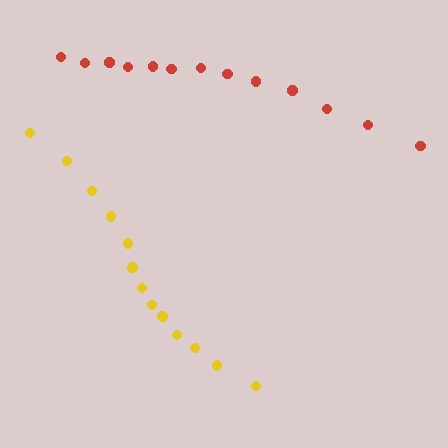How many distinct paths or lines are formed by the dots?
There are 2 distinct paths.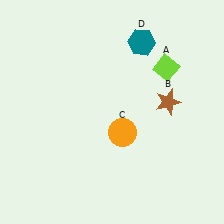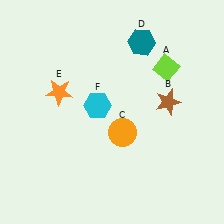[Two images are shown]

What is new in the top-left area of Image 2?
A cyan hexagon (F) was added in the top-left area of Image 2.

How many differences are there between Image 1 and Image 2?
There are 2 differences between the two images.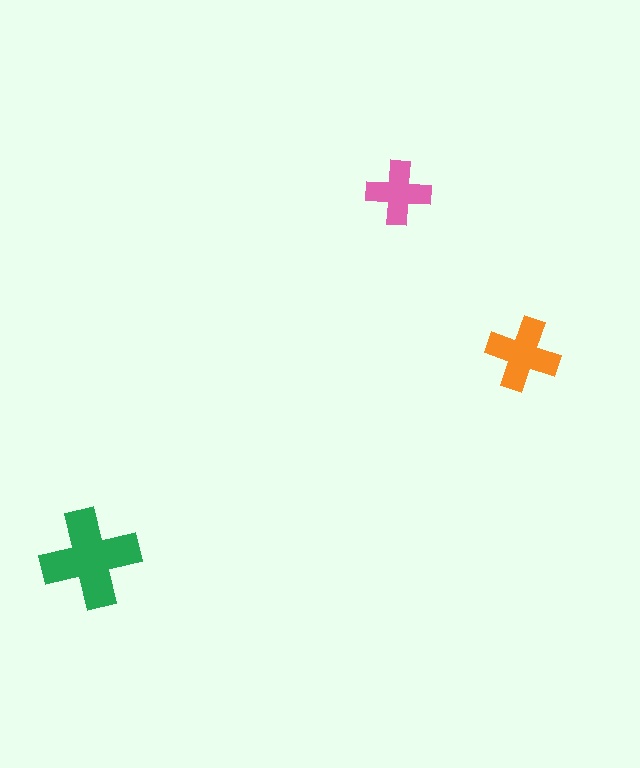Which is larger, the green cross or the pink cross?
The green one.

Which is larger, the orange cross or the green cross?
The green one.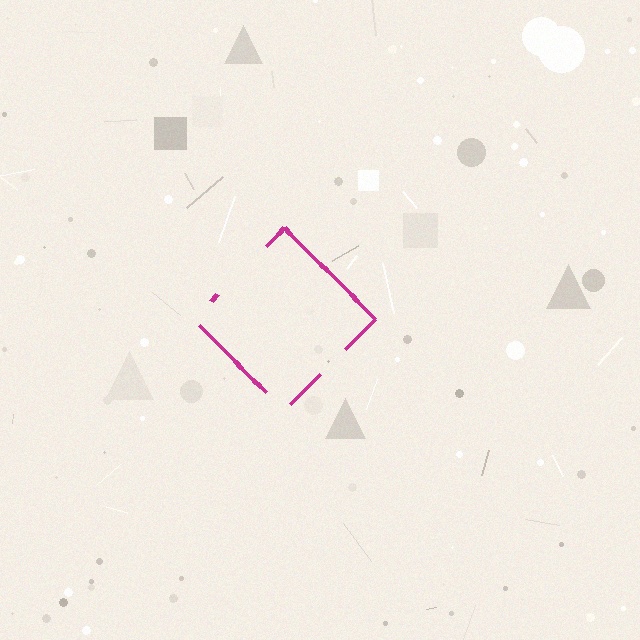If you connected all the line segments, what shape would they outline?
They would outline a diamond.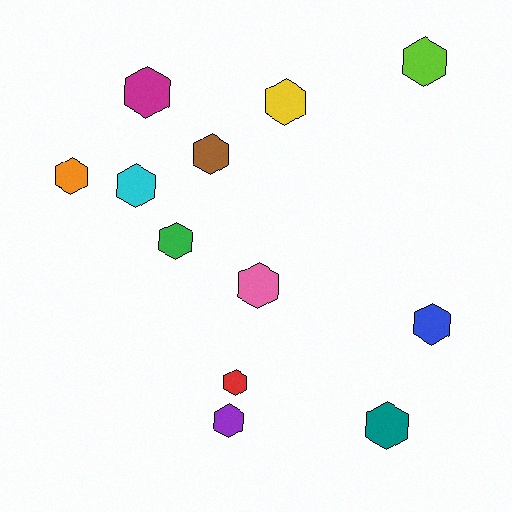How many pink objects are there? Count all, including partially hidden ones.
There is 1 pink object.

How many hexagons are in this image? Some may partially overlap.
There are 12 hexagons.